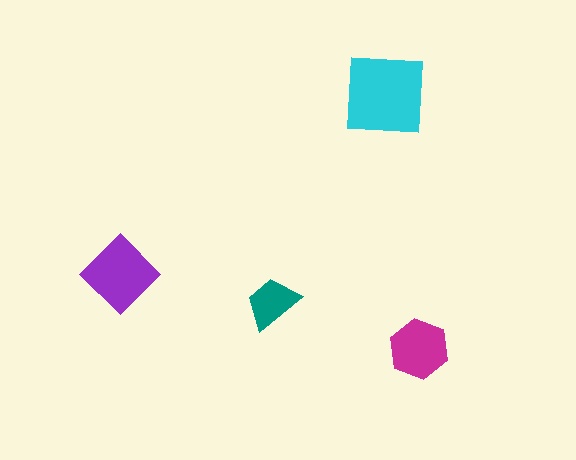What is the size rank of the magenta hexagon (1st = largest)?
3rd.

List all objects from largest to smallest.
The cyan square, the purple diamond, the magenta hexagon, the teal trapezoid.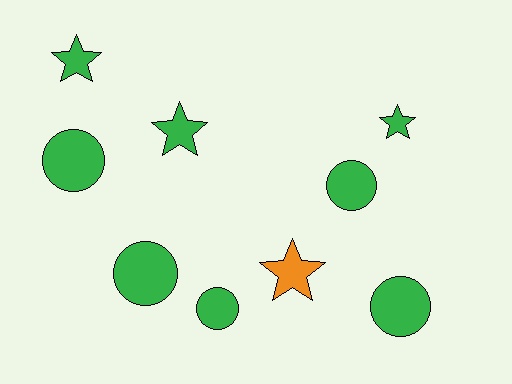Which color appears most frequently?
Green, with 8 objects.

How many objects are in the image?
There are 9 objects.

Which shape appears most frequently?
Circle, with 5 objects.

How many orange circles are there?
There are no orange circles.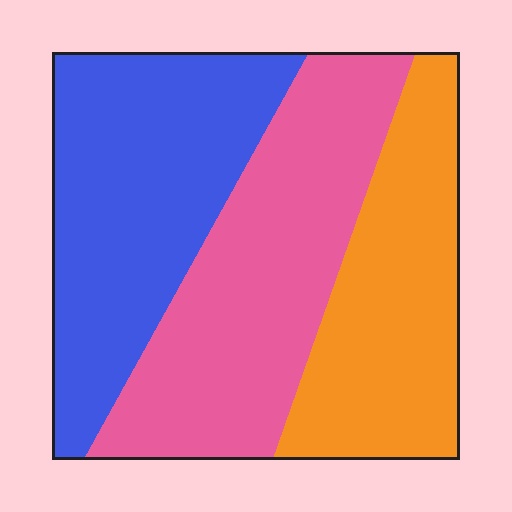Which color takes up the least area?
Orange, at roughly 30%.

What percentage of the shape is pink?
Pink takes up about three eighths (3/8) of the shape.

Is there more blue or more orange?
Blue.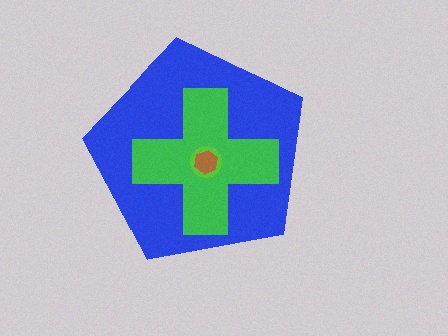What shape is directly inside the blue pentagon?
The green cross.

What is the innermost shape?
The brown hexagon.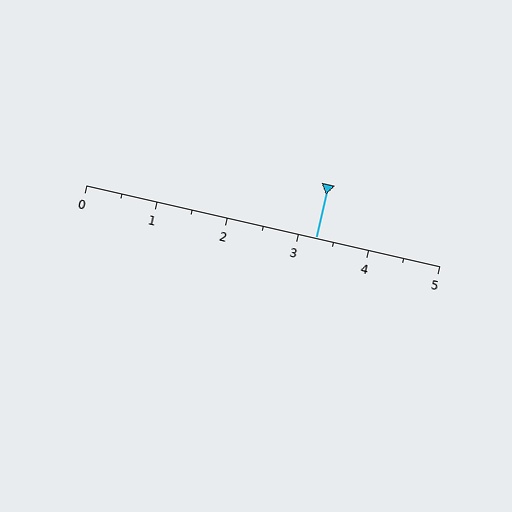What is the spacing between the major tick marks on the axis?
The major ticks are spaced 1 apart.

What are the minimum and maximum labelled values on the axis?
The axis runs from 0 to 5.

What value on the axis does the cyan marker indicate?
The marker indicates approximately 3.2.